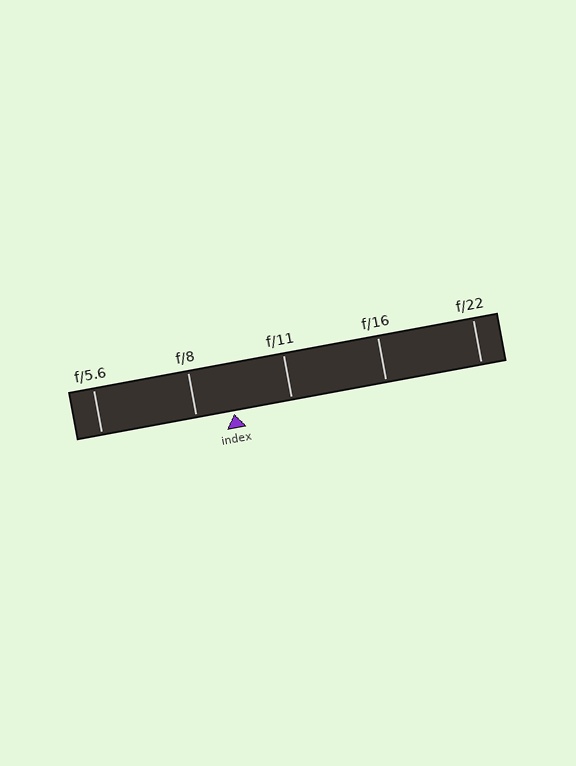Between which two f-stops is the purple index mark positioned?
The index mark is between f/8 and f/11.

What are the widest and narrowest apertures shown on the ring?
The widest aperture shown is f/5.6 and the narrowest is f/22.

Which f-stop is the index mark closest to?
The index mark is closest to f/8.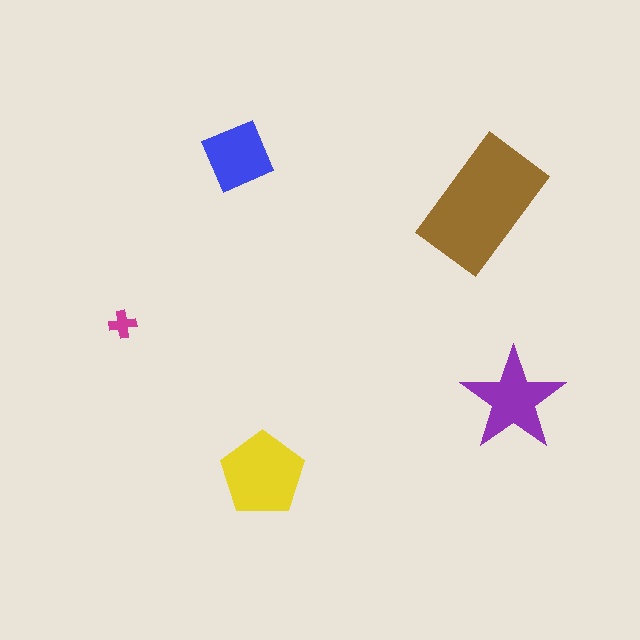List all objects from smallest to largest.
The magenta cross, the blue square, the purple star, the yellow pentagon, the brown rectangle.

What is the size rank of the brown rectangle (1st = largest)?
1st.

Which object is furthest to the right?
The purple star is rightmost.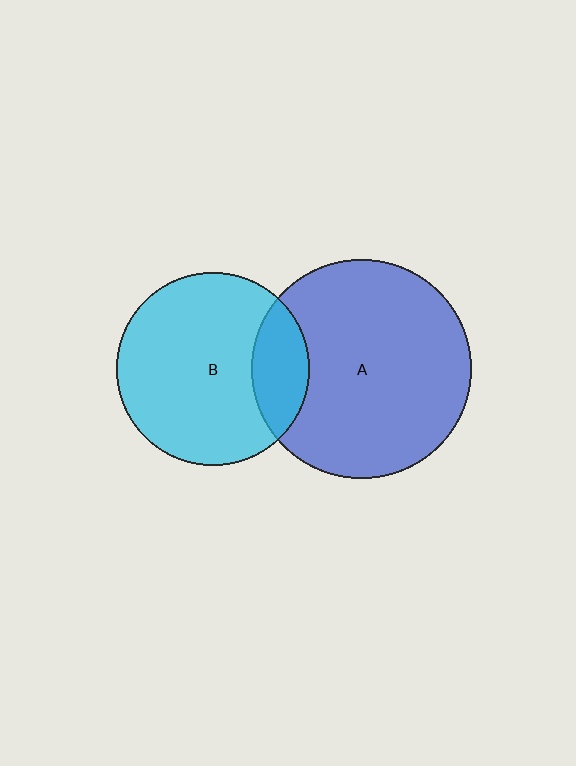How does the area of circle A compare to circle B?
Approximately 1.3 times.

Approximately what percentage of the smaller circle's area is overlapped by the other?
Approximately 20%.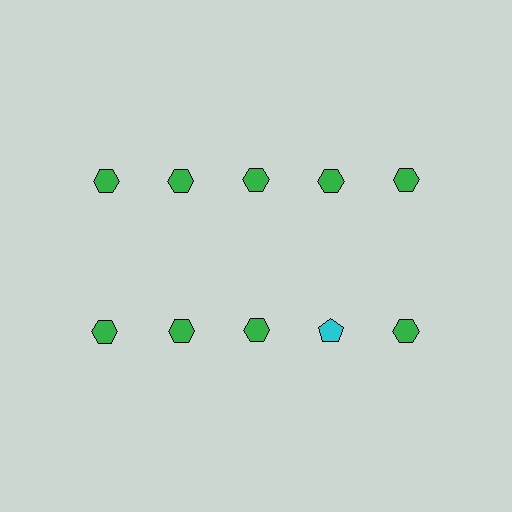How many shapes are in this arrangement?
There are 10 shapes arranged in a grid pattern.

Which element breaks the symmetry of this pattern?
The cyan pentagon in the second row, second from right column breaks the symmetry. All other shapes are green hexagons.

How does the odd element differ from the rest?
It differs in both color (cyan instead of green) and shape (pentagon instead of hexagon).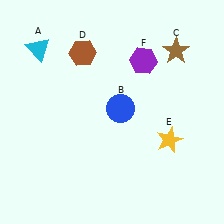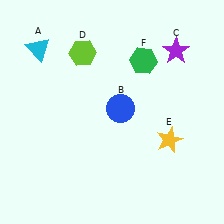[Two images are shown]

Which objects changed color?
C changed from brown to purple. D changed from brown to lime. F changed from purple to green.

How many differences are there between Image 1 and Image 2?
There are 3 differences between the two images.